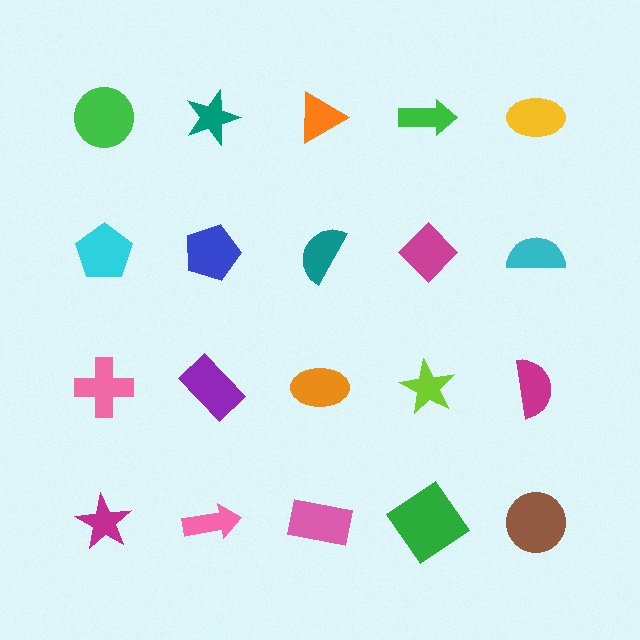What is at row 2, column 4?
A magenta diamond.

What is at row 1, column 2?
A teal star.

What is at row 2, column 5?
A cyan semicircle.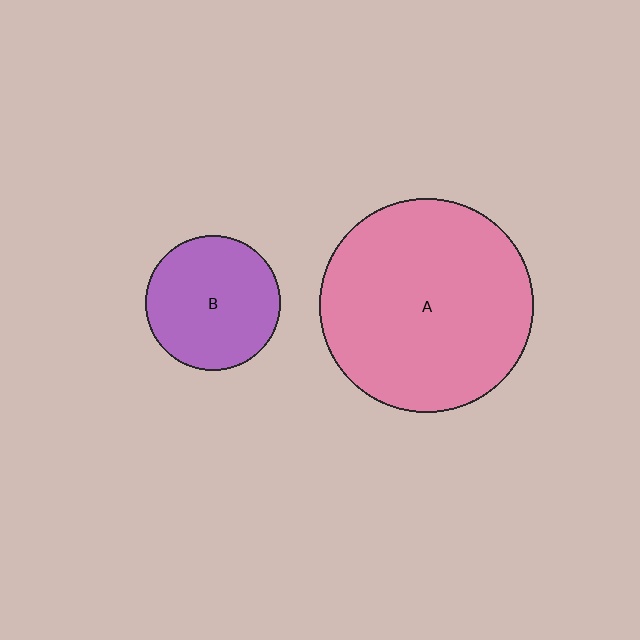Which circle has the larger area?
Circle A (pink).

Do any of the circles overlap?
No, none of the circles overlap.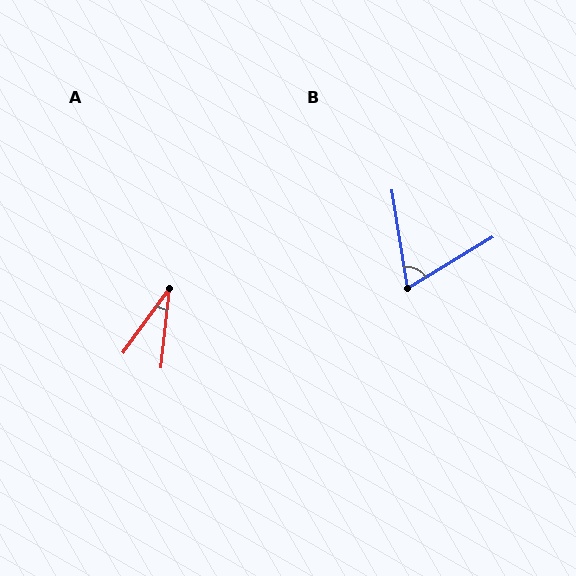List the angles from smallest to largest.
A (30°), B (68°).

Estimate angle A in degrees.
Approximately 30 degrees.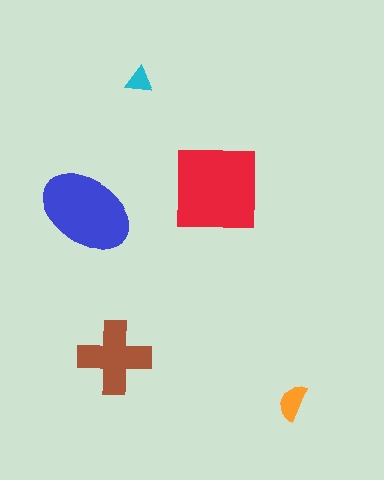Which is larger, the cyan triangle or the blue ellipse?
The blue ellipse.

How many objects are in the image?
There are 5 objects in the image.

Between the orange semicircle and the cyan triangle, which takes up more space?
The orange semicircle.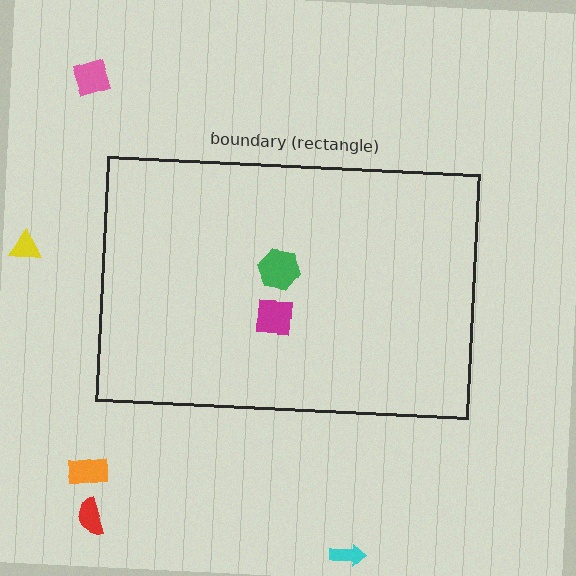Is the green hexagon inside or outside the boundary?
Inside.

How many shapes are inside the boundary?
2 inside, 5 outside.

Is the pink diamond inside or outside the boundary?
Outside.